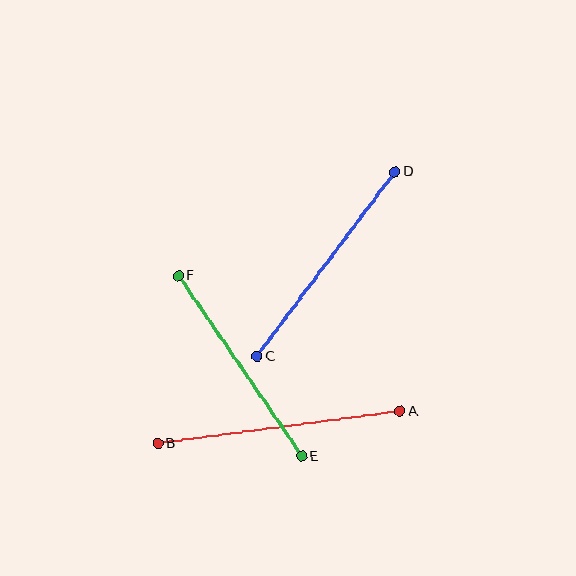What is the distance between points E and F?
The distance is approximately 219 pixels.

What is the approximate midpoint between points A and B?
The midpoint is at approximately (279, 427) pixels.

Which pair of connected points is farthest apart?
Points A and B are farthest apart.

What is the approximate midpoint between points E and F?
The midpoint is at approximately (240, 366) pixels.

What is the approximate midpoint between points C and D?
The midpoint is at approximately (326, 264) pixels.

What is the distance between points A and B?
The distance is approximately 245 pixels.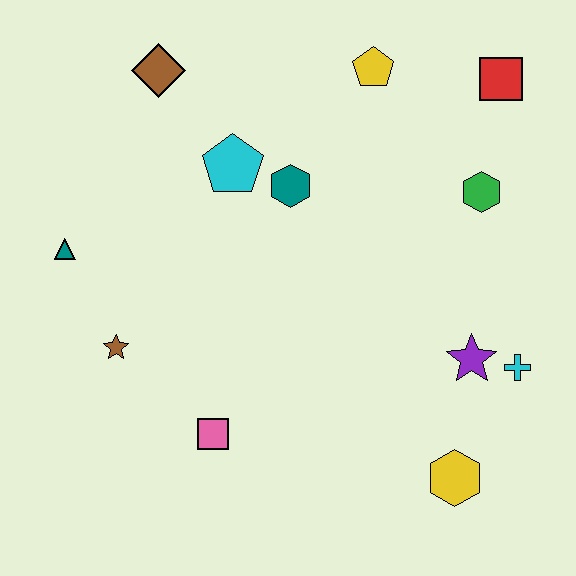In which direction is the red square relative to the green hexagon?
The red square is above the green hexagon.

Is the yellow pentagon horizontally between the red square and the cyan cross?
No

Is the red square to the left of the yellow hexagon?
No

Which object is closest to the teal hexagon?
The cyan pentagon is closest to the teal hexagon.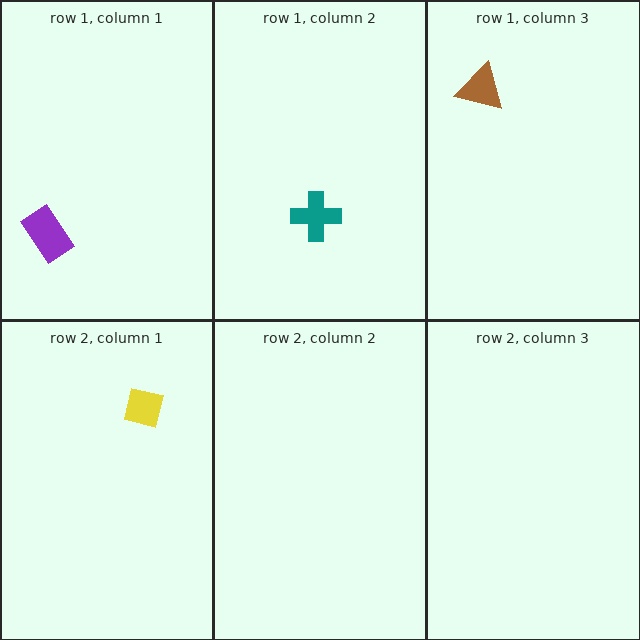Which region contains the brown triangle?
The row 1, column 3 region.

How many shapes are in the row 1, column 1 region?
1.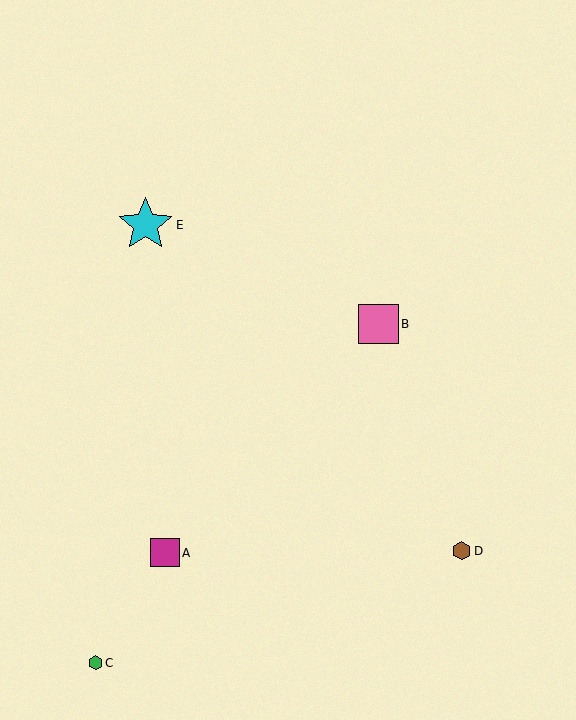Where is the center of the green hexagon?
The center of the green hexagon is at (95, 663).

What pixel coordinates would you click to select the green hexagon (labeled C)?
Click at (95, 663) to select the green hexagon C.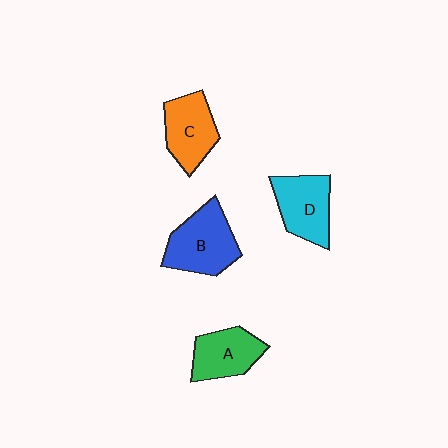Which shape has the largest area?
Shape B (blue).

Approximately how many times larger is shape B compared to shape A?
Approximately 1.3 times.